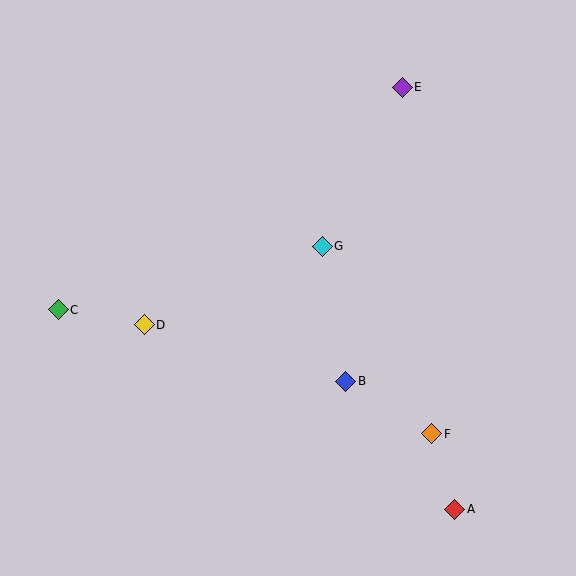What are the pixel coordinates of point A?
Point A is at (455, 509).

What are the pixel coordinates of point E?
Point E is at (402, 87).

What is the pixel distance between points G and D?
The distance between G and D is 195 pixels.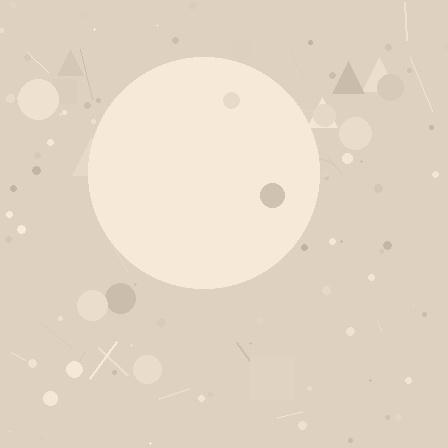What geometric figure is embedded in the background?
A circle is embedded in the background.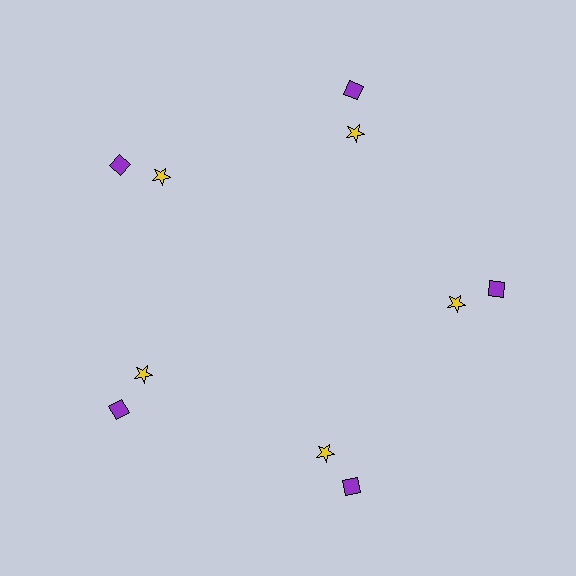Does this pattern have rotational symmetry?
Yes, this pattern has 5-fold rotational symmetry. It looks the same after rotating 72 degrees around the center.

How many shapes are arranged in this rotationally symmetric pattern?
There are 10 shapes, arranged in 5 groups of 2.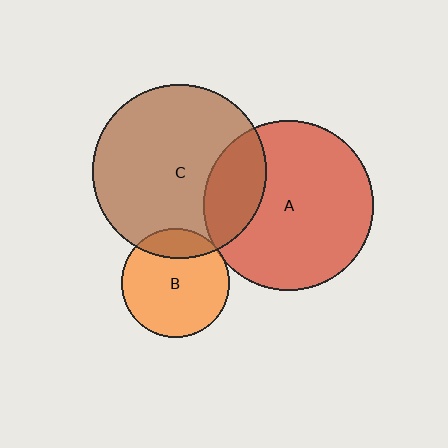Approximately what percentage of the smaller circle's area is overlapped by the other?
Approximately 25%.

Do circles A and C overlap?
Yes.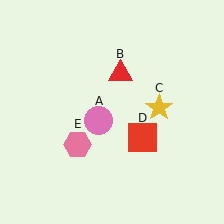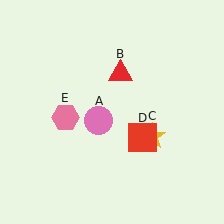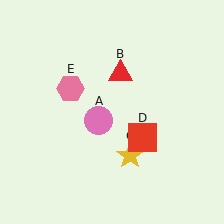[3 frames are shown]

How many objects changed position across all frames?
2 objects changed position: yellow star (object C), pink hexagon (object E).